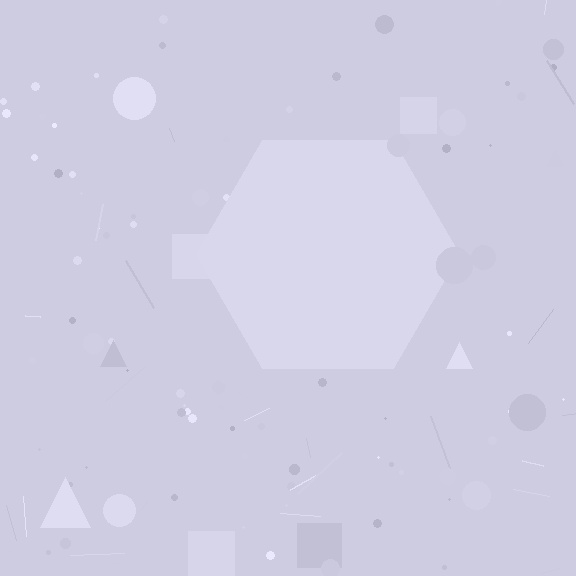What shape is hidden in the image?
A hexagon is hidden in the image.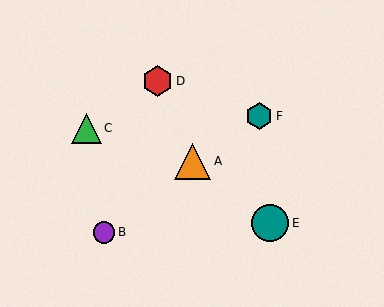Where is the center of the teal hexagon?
The center of the teal hexagon is at (259, 116).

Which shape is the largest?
The teal circle (labeled E) is the largest.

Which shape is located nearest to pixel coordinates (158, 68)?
The red hexagon (labeled D) at (158, 81) is nearest to that location.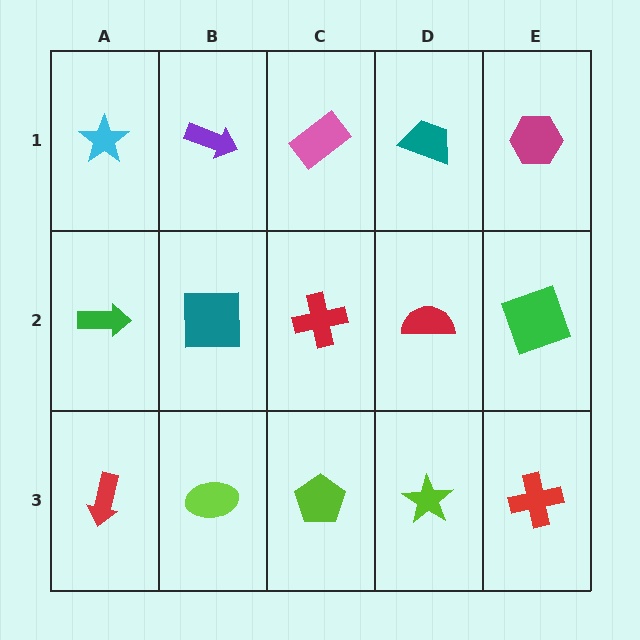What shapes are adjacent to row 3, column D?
A red semicircle (row 2, column D), a lime pentagon (row 3, column C), a red cross (row 3, column E).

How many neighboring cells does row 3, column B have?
3.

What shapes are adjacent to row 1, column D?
A red semicircle (row 2, column D), a pink rectangle (row 1, column C), a magenta hexagon (row 1, column E).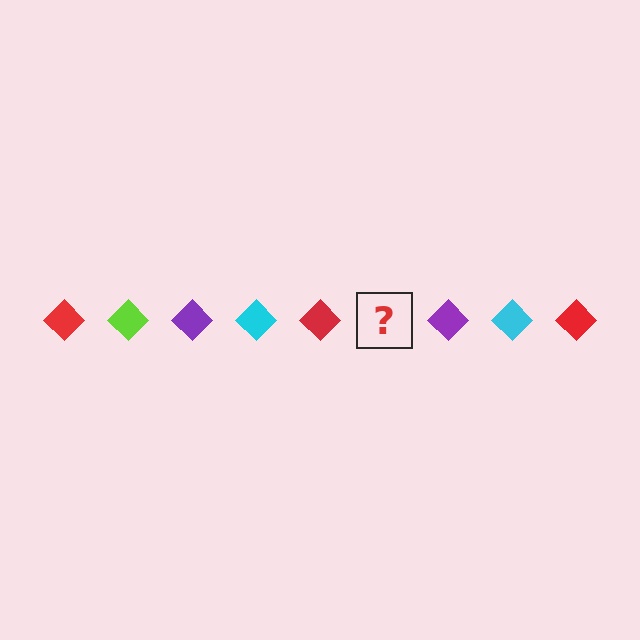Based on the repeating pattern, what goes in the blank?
The blank should be a lime diamond.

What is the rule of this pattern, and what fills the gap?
The rule is that the pattern cycles through red, lime, purple, cyan diamonds. The gap should be filled with a lime diamond.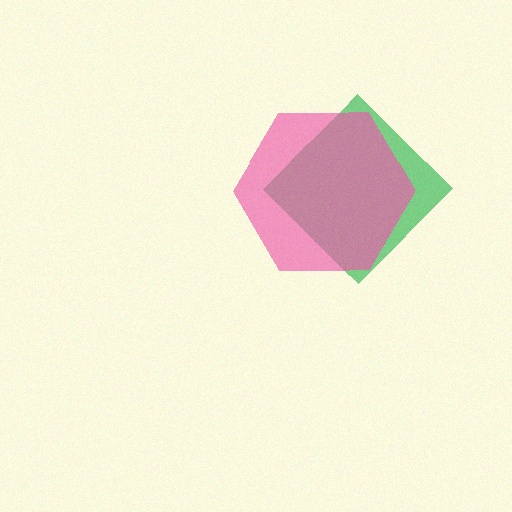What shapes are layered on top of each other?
The layered shapes are: a green diamond, a pink hexagon.